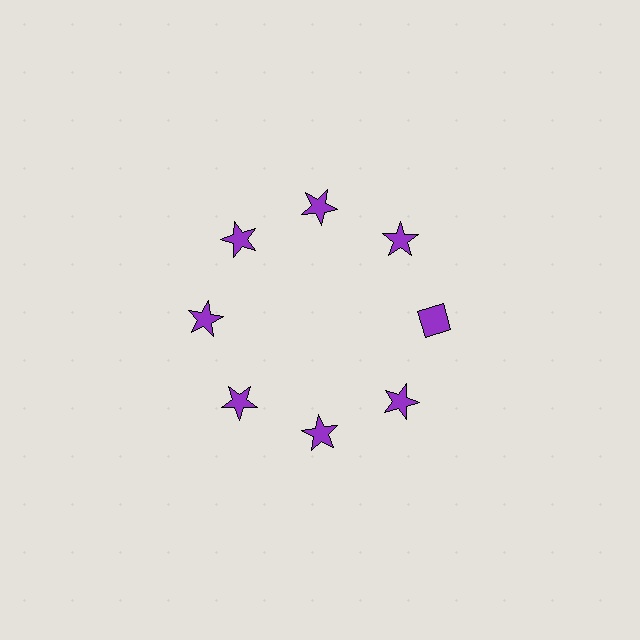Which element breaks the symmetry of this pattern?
The purple diamond at roughly the 3 o'clock position breaks the symmetry. All other shapes are purple stars.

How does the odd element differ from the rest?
It has a different shape: diamond instead of star.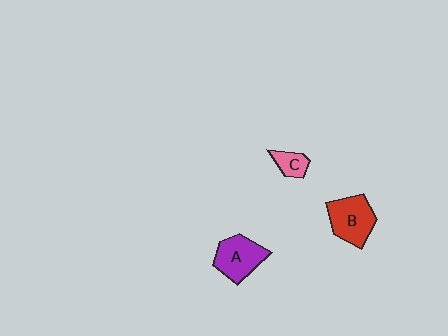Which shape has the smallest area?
Shape C (pink).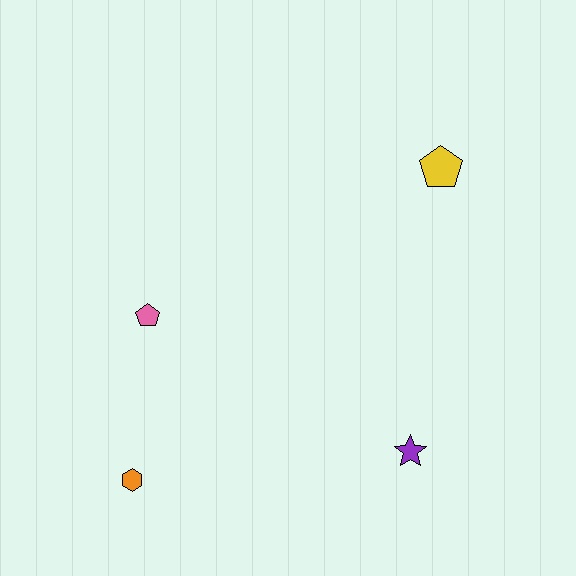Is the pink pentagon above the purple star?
Yes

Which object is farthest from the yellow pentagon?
The orange hexagon is farthest from the yellow pentagon.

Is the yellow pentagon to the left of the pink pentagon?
No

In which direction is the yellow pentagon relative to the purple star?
The yellow pentagon is above the purple star.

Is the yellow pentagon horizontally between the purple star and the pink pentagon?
No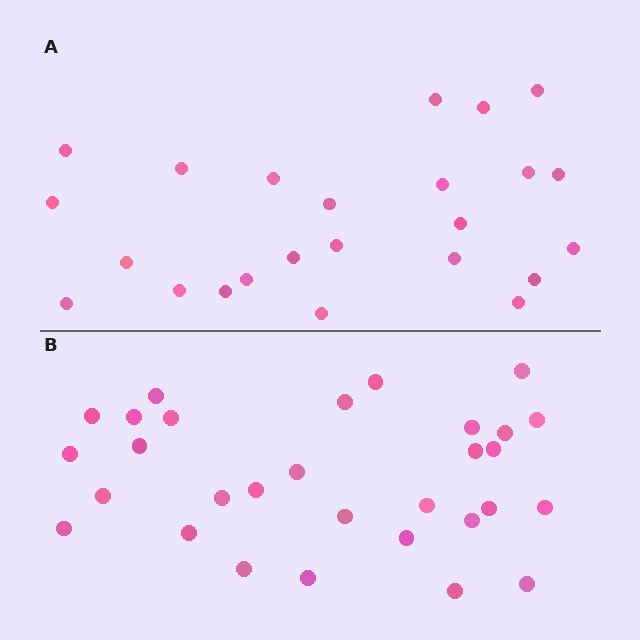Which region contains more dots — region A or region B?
Region B (the bottom region) has more dots.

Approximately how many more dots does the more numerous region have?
Region B has about 6 more dots than region A.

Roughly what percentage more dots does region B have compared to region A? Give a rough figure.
About 25% more.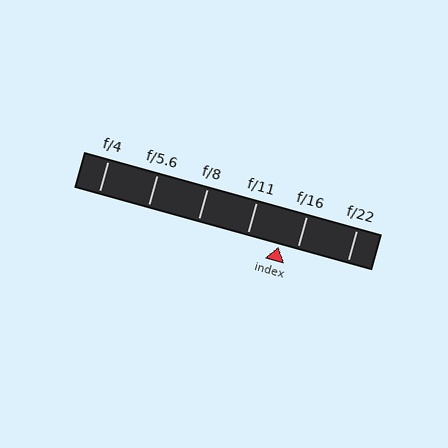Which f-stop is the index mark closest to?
The index mark is closest to f/16.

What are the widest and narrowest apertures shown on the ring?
The widest aperture shown is f/4 and the narrowest is f/22.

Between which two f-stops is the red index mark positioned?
The index mark is between f/11 and f/16.